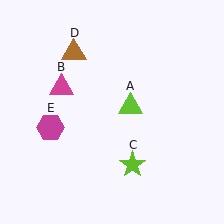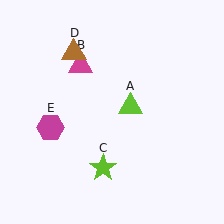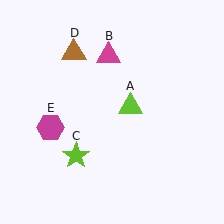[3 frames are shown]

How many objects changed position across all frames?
2 objects changed position: magenta triangle (object B), lime star (object C).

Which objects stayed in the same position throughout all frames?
Lime triangle (object A) and brown triangle (object D) and magenta hexagon (object E) remained stationary.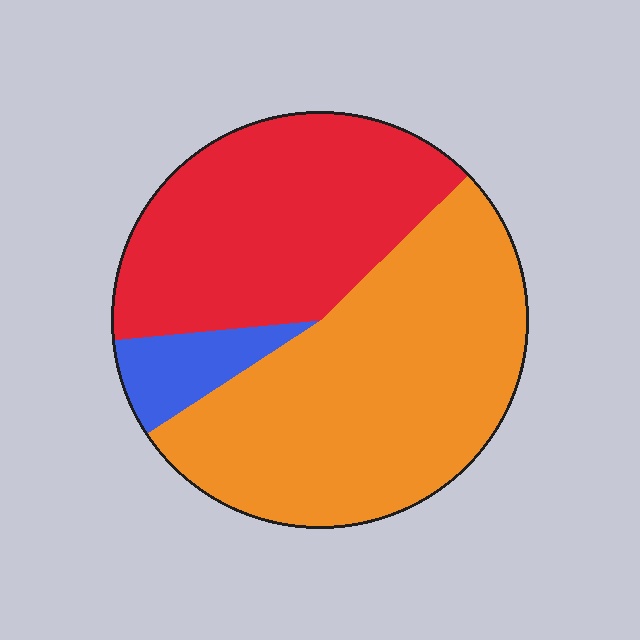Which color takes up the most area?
Orange, at roughly 55%.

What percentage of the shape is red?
Red takes up about two fifths (2/5) of the shape.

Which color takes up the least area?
Blue, at roughly 10%.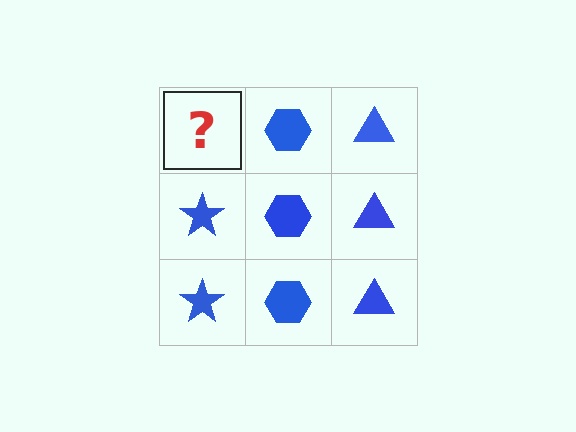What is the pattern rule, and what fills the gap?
The rule is that each column has a consistent shape. The gap should be filled with a blue star.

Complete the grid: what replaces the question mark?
The question mark should be replaced with a blue star.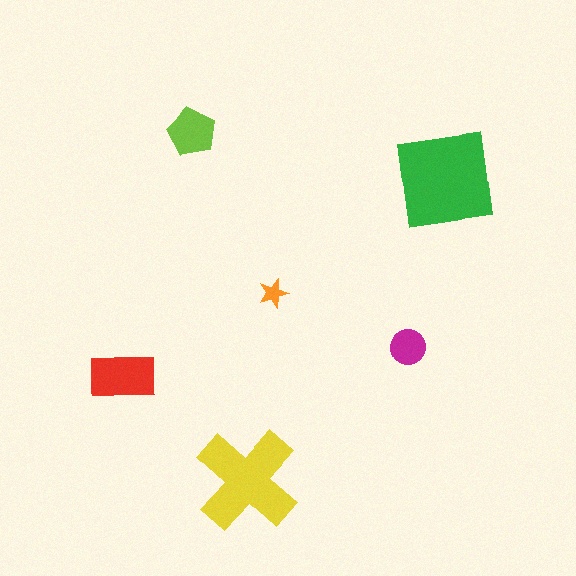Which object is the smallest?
The orange star.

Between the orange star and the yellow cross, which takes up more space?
The yellow cross.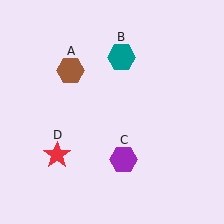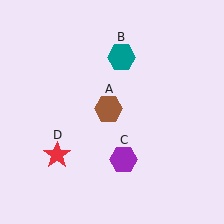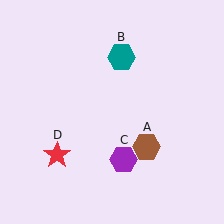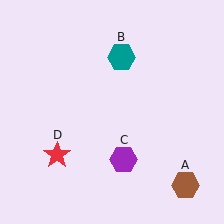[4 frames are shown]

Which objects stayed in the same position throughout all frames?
Teal hexagon (object B) and purple hexagon (object C) and red star (object D) remained stationary.